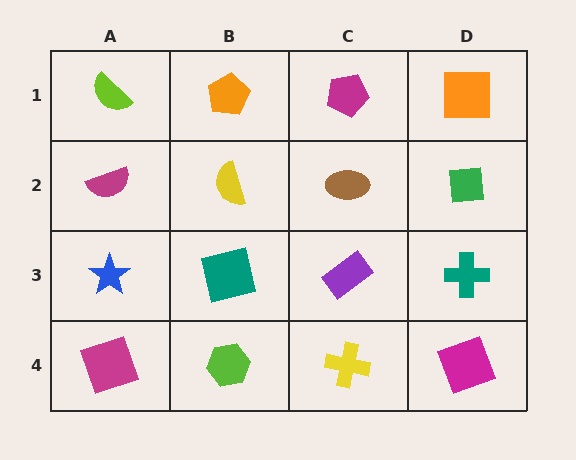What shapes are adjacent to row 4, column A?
A blue star (row 3, column A), a lime hexagon (row 4, column B).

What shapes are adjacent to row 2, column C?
A magenta pentagon (row 1, column C), a purple rectangle (row 3, column C), a yellow semicircle (row 2, column B), a green square (row 2, column D).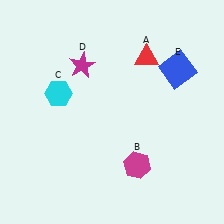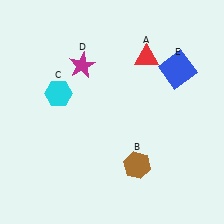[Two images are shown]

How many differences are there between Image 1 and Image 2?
There is 1 difference between the two images.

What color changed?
The hexagon (B) changed from magenta in Image 1 to brown in Image 2.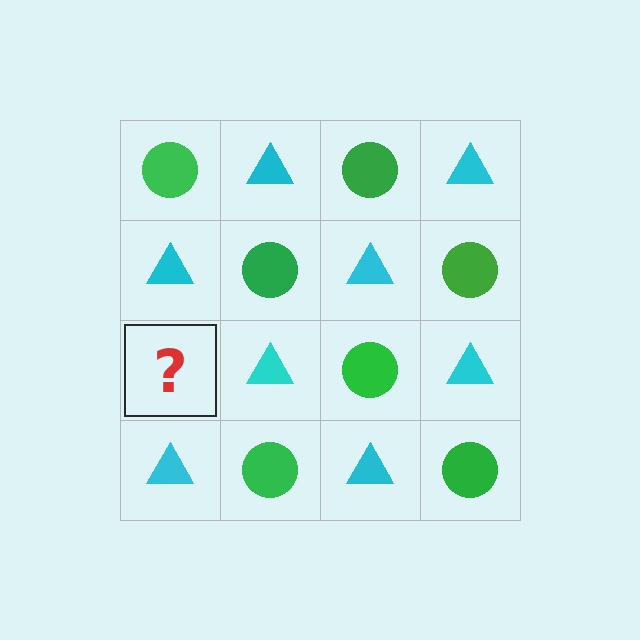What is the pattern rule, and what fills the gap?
The rule is that it alternates green circle and cyan triangle in a checkerboard pattern. The gap should be filled with a green circle.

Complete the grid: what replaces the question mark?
The question mark should be replaced with a green circle.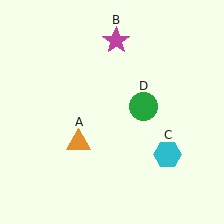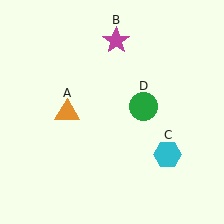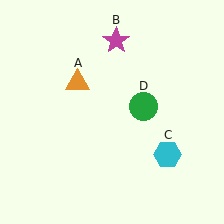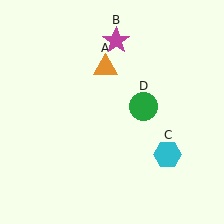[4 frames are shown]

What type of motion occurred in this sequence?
The orange triangle (object A) rotated clockwise around the center of the scene.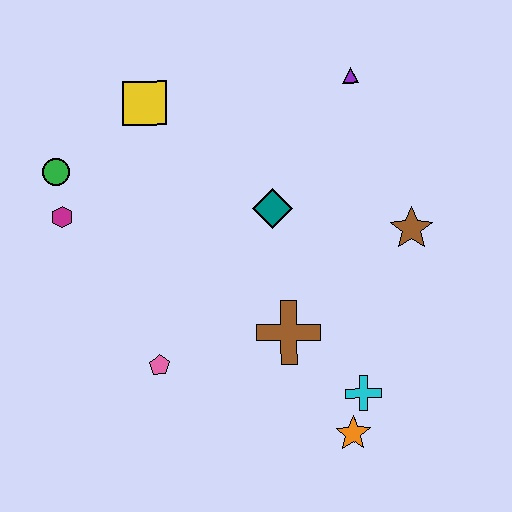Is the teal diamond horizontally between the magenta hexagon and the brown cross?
Yes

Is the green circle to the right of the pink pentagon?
No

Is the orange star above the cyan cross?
No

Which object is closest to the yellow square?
The green circle is closest to the yellow square.